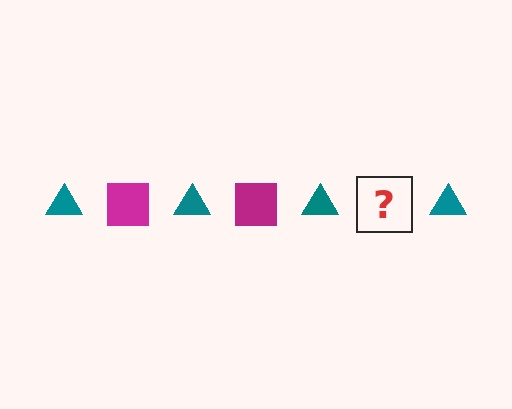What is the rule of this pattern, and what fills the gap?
The rule is that the pattern alternates between teal triangle and magenta square. The gap should be filled with a magenta square.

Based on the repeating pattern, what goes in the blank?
The blank should be a magenta square.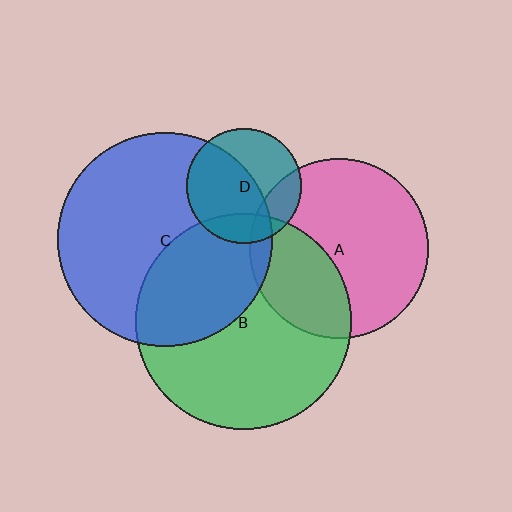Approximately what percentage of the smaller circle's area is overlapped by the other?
Approximately 55%.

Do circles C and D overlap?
Yes.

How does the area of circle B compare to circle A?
Approximately 1.4 times.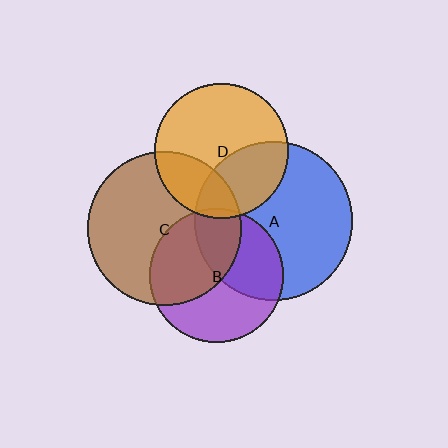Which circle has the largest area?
Circle A (blue).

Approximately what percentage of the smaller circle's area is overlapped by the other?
Approximately 25%.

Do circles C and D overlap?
Yes.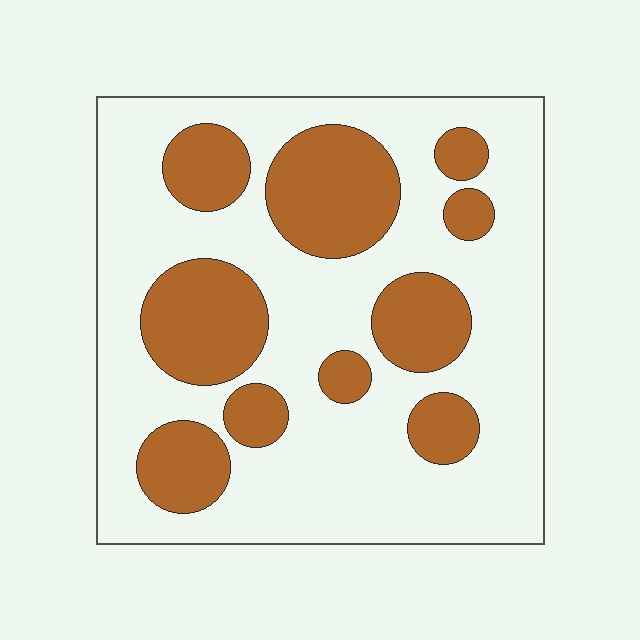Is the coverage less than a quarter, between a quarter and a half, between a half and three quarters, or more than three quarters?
Between a quarter and a half.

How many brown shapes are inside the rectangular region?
10.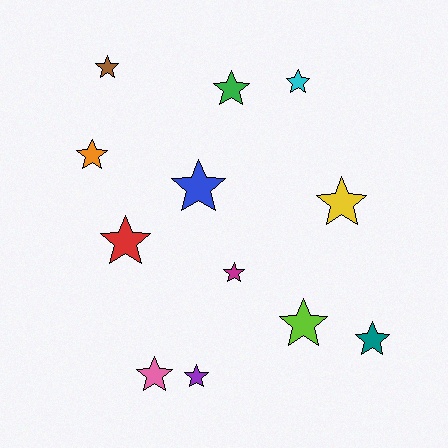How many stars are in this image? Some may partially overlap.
There are 12 stars.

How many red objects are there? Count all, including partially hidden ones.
There is 1 red object.